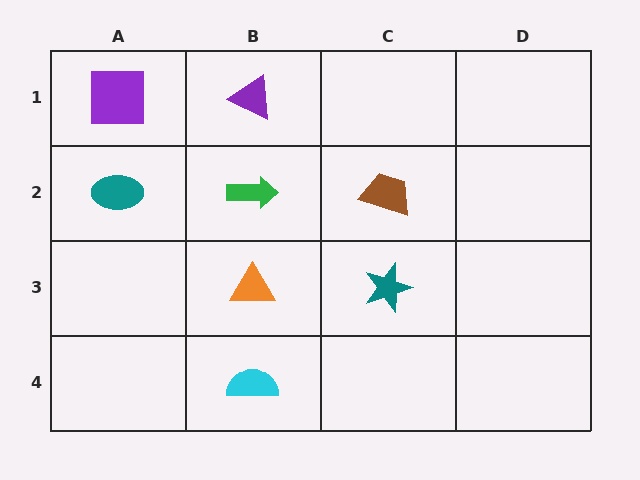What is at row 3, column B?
An orange triangle.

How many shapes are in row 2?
3 shapes.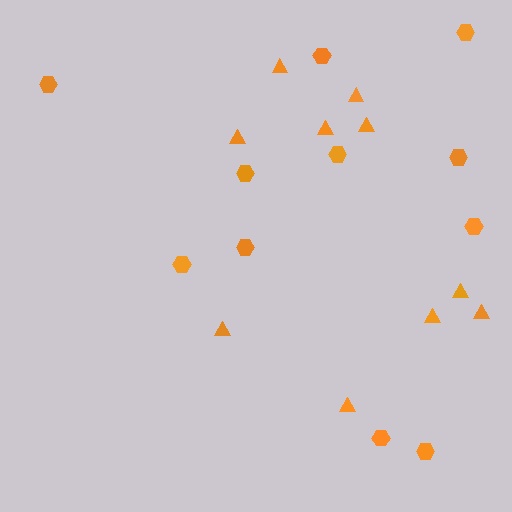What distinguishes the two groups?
There are 2 groups: one group of hexagons (11) and one group of triangles (10).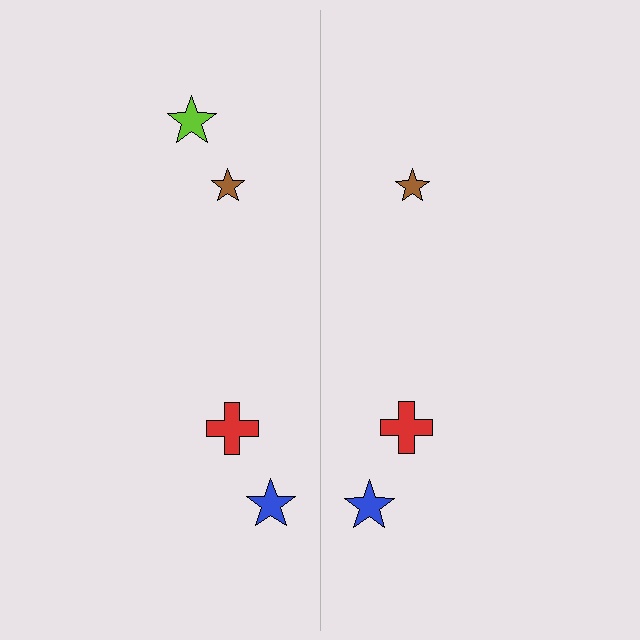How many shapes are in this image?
There are 7 shapes in this image.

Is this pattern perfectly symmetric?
No, the pattern is not perfectly symmetric. A lime star is missing from the right side.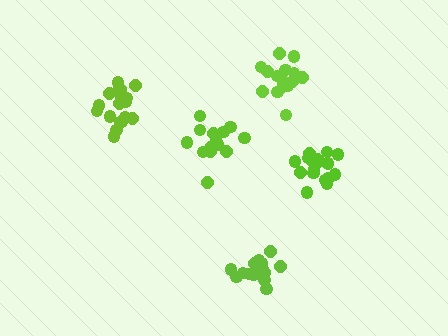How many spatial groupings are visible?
There are 5 spatial groupings.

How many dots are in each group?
Group 1: 15 dots, Group 2: 19 dots, Group 3: 15 dots, Group 4: 16 dots, Group 5: 19 dots (84 total).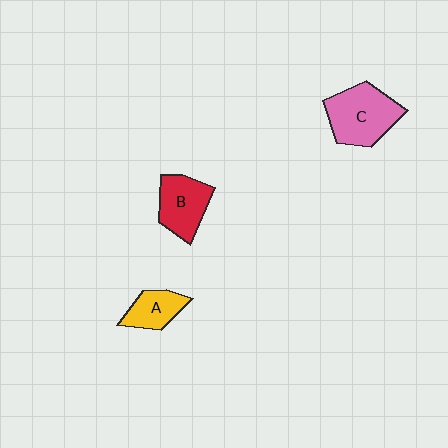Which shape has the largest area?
Shape C (pink).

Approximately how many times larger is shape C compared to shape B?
Approximately 1.3 times.